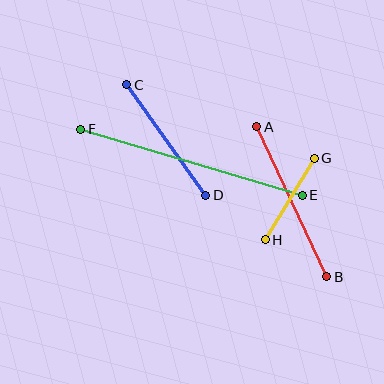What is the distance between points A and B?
The distance is approximately 166 pixels.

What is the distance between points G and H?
The distance is approximately 95 pixels.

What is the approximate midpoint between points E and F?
The midpoint is at approximately (192, 162) pixels.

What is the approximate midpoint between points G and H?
The midpoint is at approximately (290, 199) pixels.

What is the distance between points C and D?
The distance is approximately 136 pixels.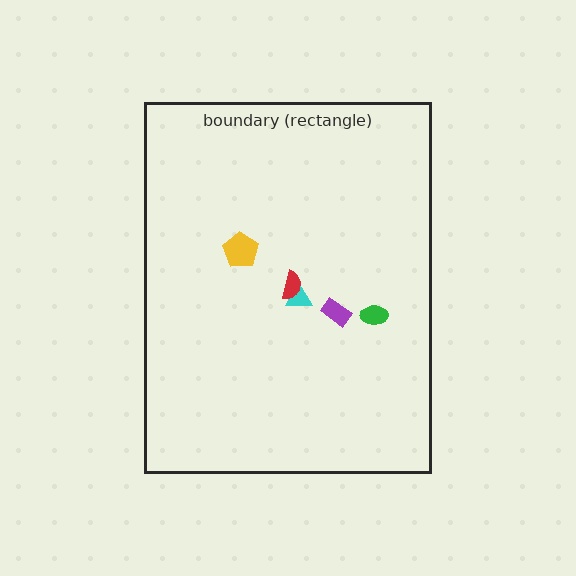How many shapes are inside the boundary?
5 inside, 0 outside.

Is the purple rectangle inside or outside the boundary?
Inside.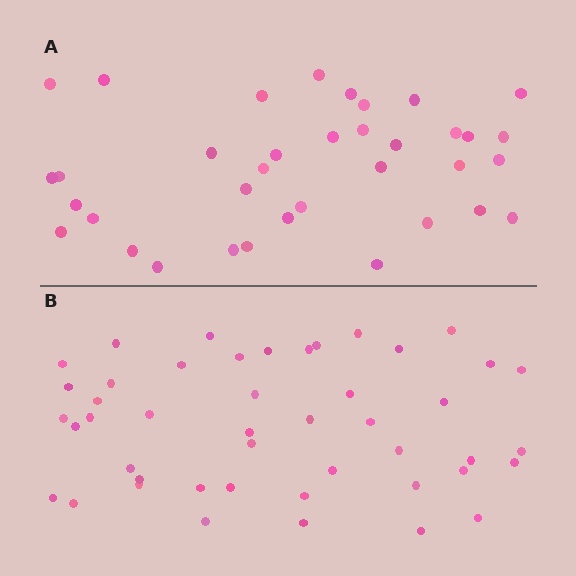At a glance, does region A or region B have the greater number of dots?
Region B (the bottom region) has more dots.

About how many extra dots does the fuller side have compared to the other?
Region B has roughly 10 or so more dots than region A.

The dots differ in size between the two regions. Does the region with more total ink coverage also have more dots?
No. Region A has more total ink coverage because its dots are larger, but region B actually contains more individual dots. Total area can be misleading — the number of items is what matters here.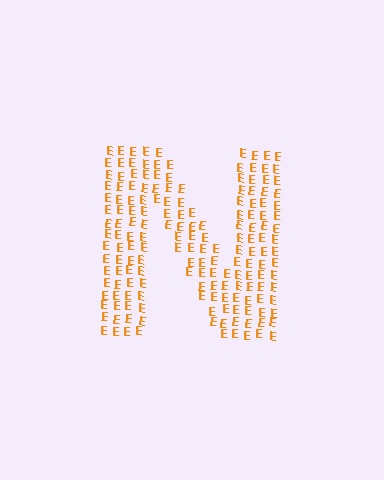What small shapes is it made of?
It is made of small letter E's.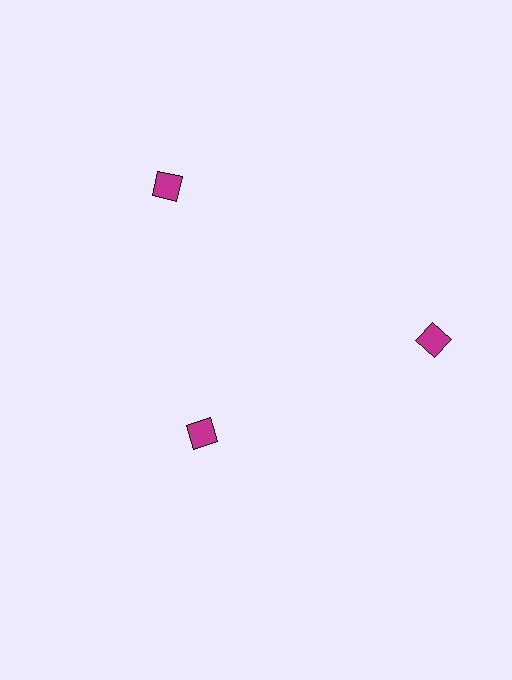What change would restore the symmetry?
The symmetry would be restored by moving it outward, back onto the ring so that all 3 diamonds sit at equal angles and equal distance from the center.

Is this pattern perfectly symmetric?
No. The 3 magenta diamonds are arranged in a ring, but one element near the 7 o'clock position is pulled inward toward the center, breaking the 3-fold rotational symmetry.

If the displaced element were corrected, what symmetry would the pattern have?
It would have 3-fold rotational symmetry — the pattern would map onto itself every 120 degrees.